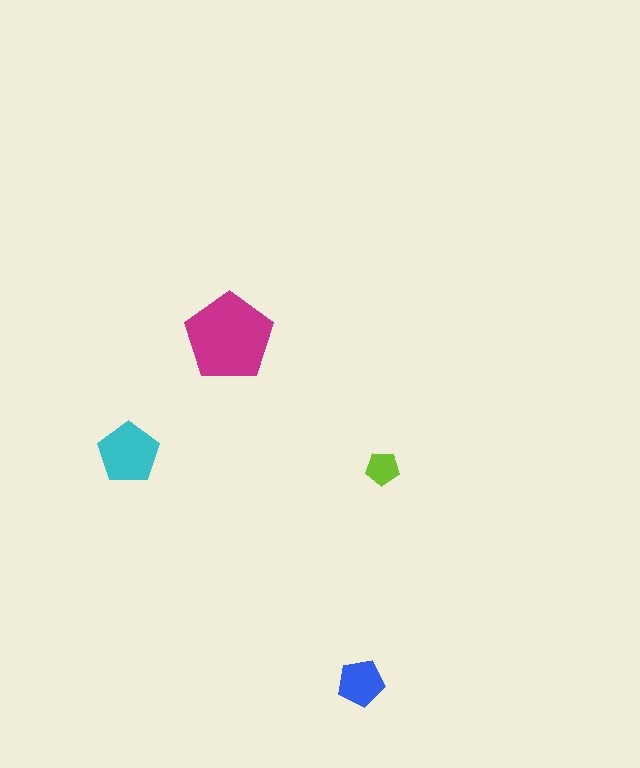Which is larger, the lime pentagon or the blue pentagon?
The blue one.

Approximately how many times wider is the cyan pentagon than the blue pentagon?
About 1.5 times wider.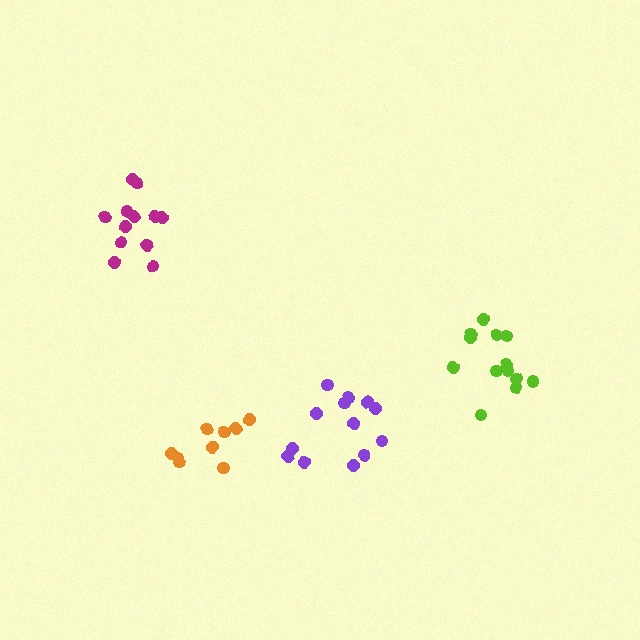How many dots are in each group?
Group 1: 13 dots, Group 2: 12 dots, Group 3: 9 dots, Group 4: 13 dots (47 total).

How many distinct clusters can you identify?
There are 4 distinct clusters.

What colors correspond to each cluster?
The clusters are colored: lime, magenta, orange, purple.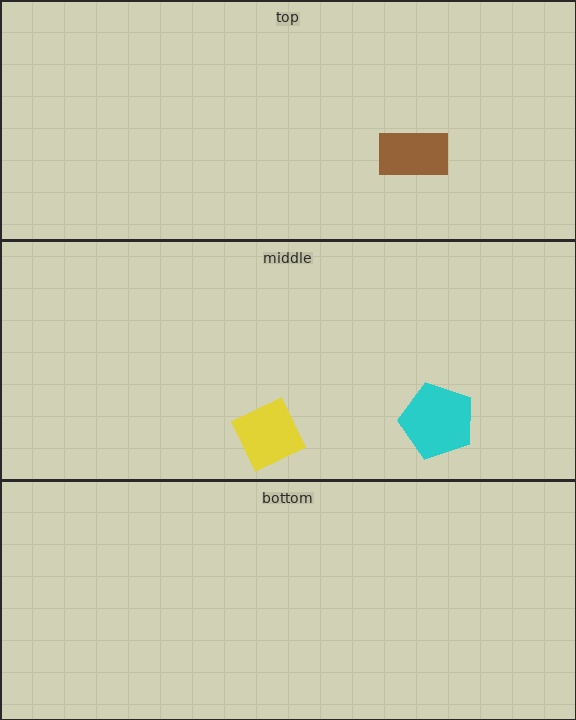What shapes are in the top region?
The brown rectangle.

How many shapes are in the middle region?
2.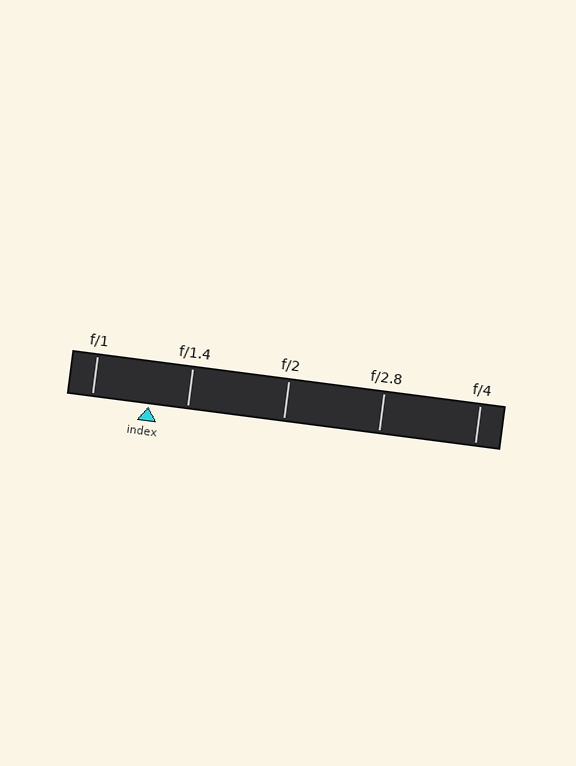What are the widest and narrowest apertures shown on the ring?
The widest aperture shown is f/1 and the narrowest is f/4.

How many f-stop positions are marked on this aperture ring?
There are 5 f-stop positions marked.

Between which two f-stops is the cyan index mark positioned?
The index mark is between f/1 and f/1.4.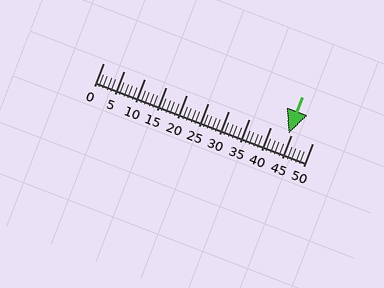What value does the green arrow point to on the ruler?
The green arrow points to approximately 44.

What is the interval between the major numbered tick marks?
The major tick marks are spaced 5 units apart.